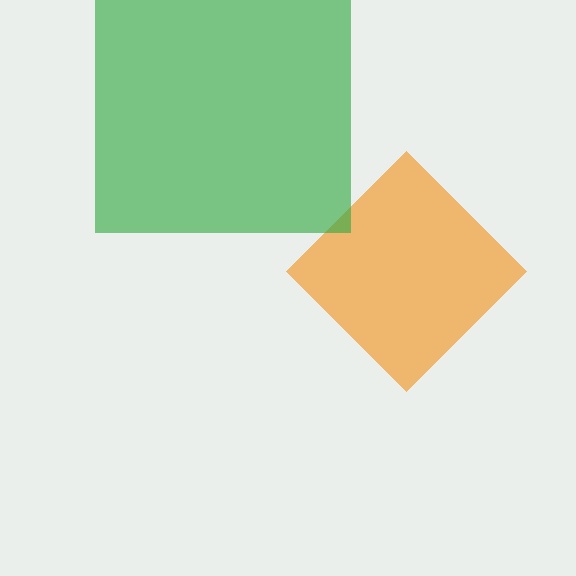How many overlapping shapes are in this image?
There are 2 overlapping shapes in the image.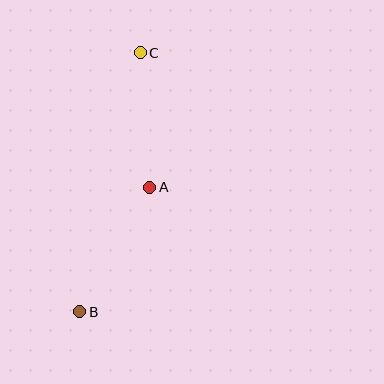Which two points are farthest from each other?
Points B and C are farthest from each other.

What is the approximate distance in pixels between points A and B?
The distance between A and B is approximately 143 pixels.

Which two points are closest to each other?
Points A and C are closest to each other.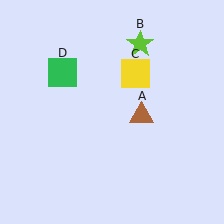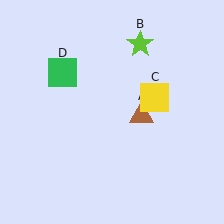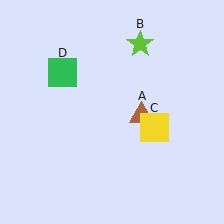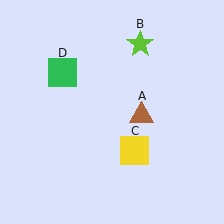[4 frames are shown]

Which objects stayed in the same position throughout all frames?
Brown triangle (object A) and lime star (object B) and green square (object D) remained stationary.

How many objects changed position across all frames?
1 object changed position: yellow square (object C).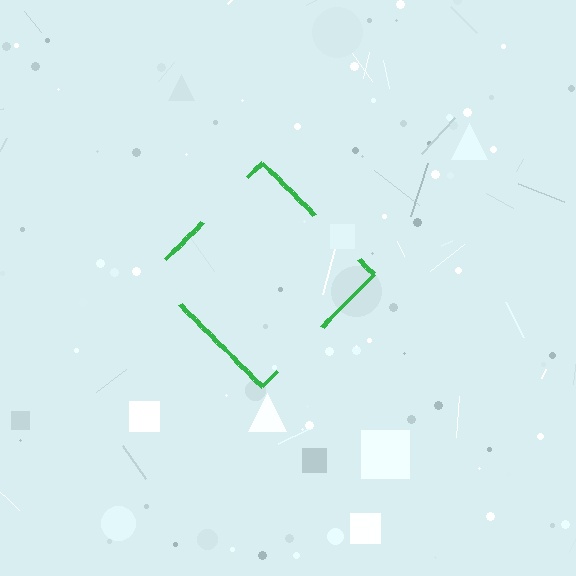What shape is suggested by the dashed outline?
The dashed outline suggests a diamond.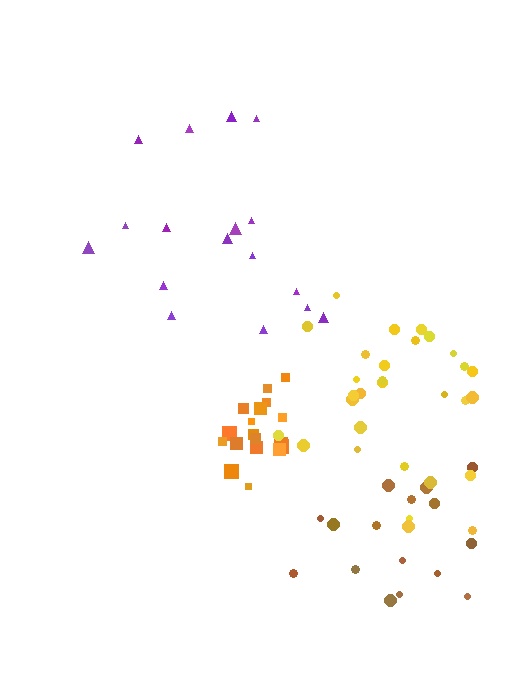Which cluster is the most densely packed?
Orange.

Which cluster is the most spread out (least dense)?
Purple.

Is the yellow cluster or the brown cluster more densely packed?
Yellow.